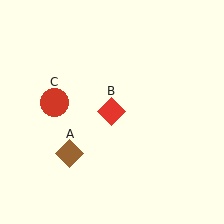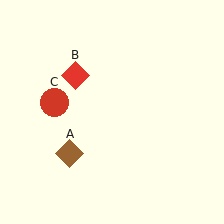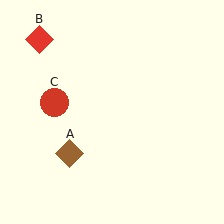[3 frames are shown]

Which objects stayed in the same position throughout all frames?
Brown diamond (object A) and red circle (object C) remained stationary.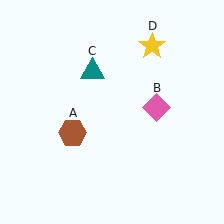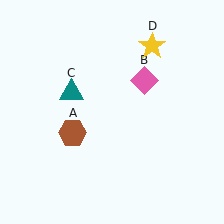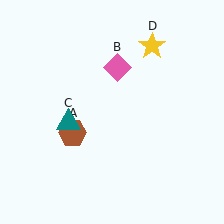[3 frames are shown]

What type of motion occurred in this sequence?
The pink diamond (object B), teal triangle (object C) rotated counterclockwise around the center of the scene.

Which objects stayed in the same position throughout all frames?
Brown hexagon (object A) and yellow star (object D) remained stationary.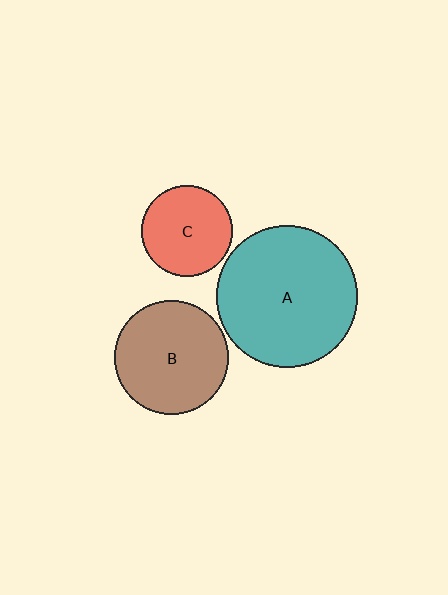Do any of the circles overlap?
No, none of the circles overlap.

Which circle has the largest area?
Circle A (teal).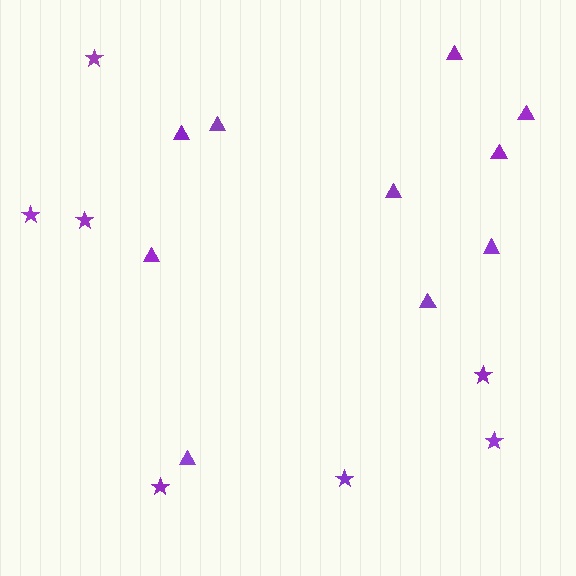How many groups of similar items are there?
There are 2 groups: one group of stars (7) and one group of triangles (10).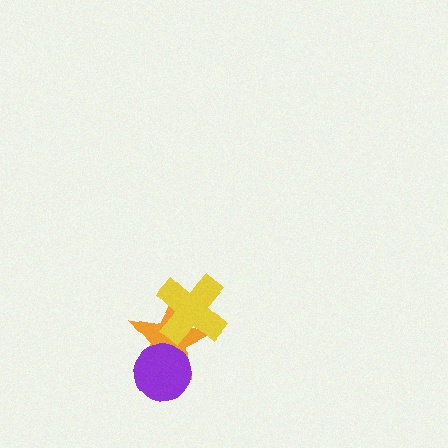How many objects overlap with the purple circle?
1 object overlaps with the purple circle.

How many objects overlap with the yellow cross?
1 object overlaps with the yellow cross.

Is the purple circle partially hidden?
No, no other shape covers it.